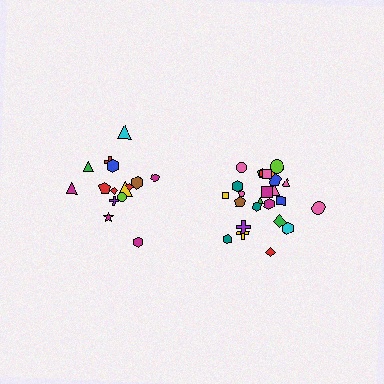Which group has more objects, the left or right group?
The right group.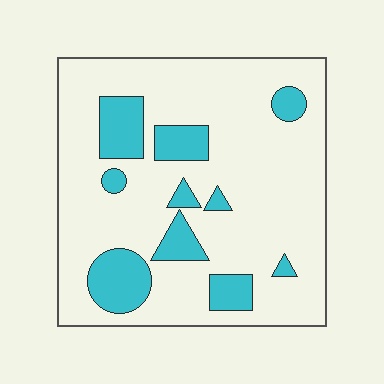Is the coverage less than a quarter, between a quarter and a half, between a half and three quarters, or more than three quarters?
Less than a quarter.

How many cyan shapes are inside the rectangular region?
10.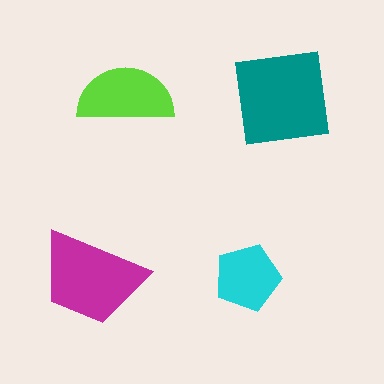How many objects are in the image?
There are 4 objects in the image.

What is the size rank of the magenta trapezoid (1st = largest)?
2nd.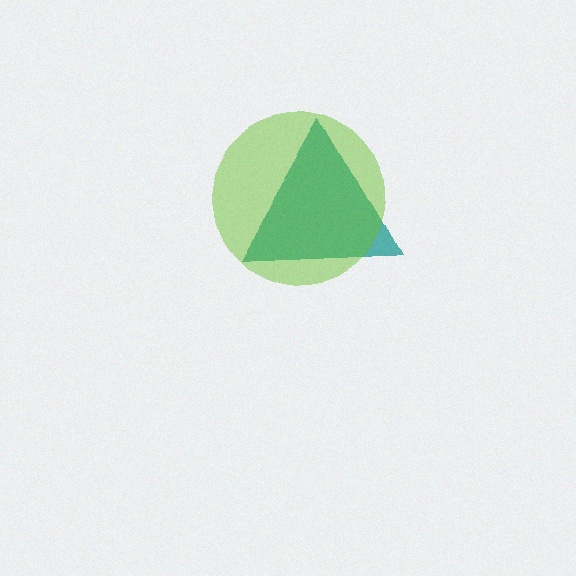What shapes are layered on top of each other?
The layered shapes are: a teal triangle, a lime circle.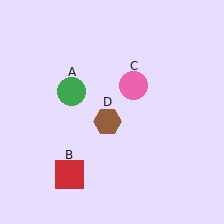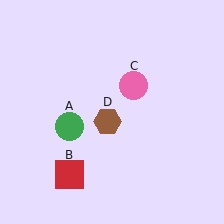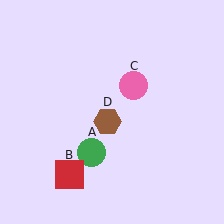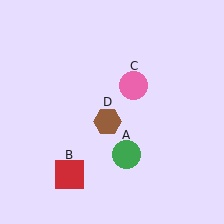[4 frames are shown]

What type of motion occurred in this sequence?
The green circle (object A) rotated counterclockwise around the center of the scene.